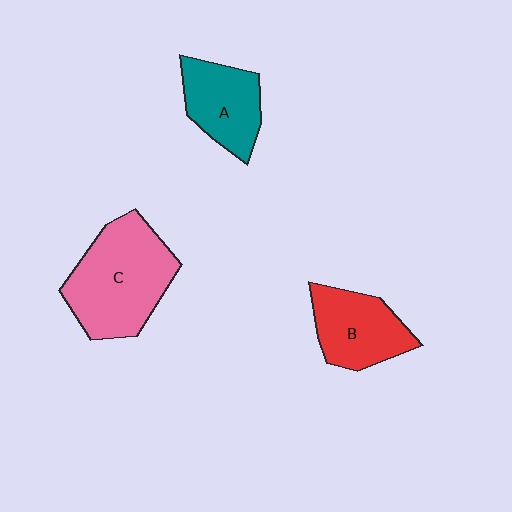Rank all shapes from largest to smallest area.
From largest to smallest: C (pink), B (red), A (teal).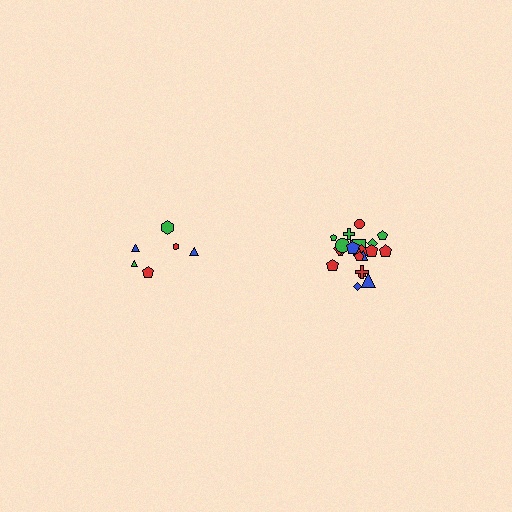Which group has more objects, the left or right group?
The right group.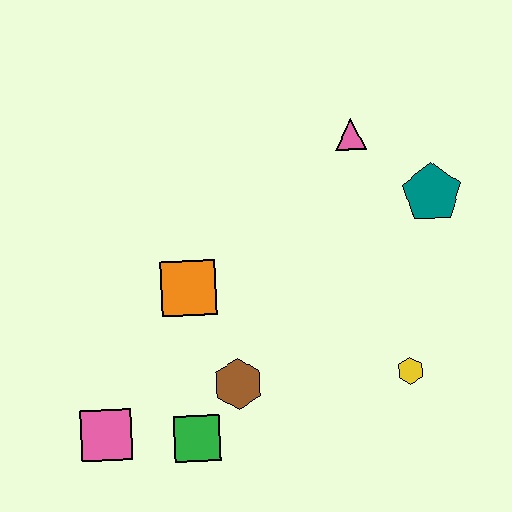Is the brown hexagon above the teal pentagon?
No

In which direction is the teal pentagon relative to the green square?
The teal pentagon is to the right of the green square.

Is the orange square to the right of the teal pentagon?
No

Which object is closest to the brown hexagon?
The green square is closest to the brown hexagon.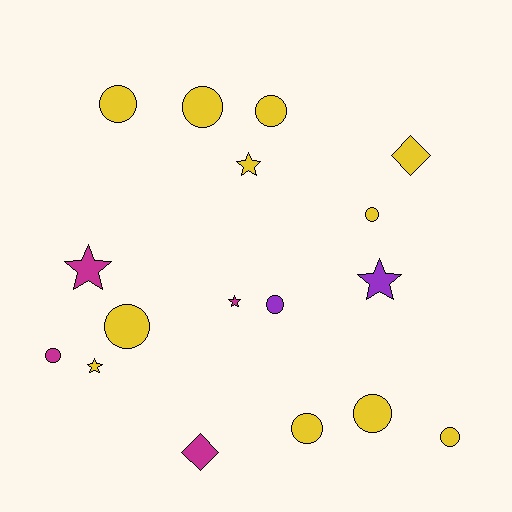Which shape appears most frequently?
Circle, with 10 objects.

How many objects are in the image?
There are 17 objects.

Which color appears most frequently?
Yellow, with 11 objects.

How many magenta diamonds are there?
There is 1 magenta diamond.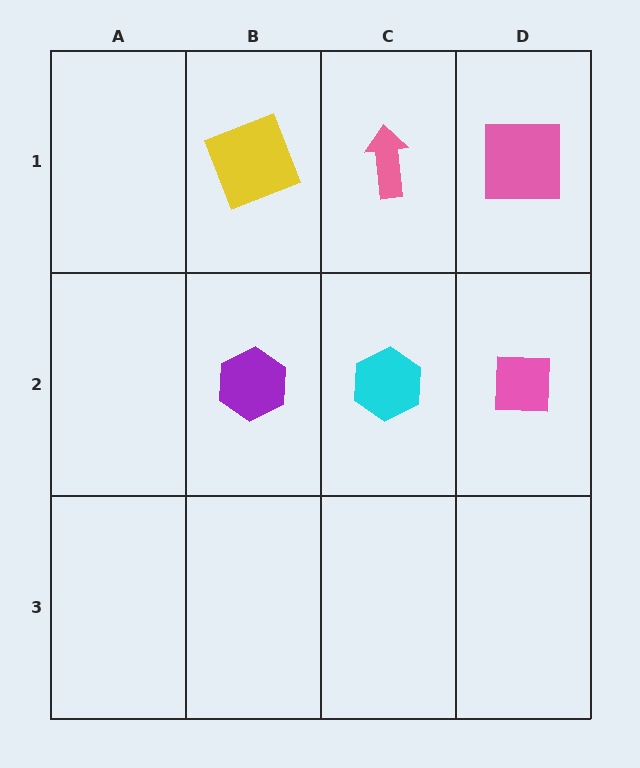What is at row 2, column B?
A purple hexagon.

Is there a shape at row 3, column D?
No, that cell is empty.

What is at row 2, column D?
A pink square.